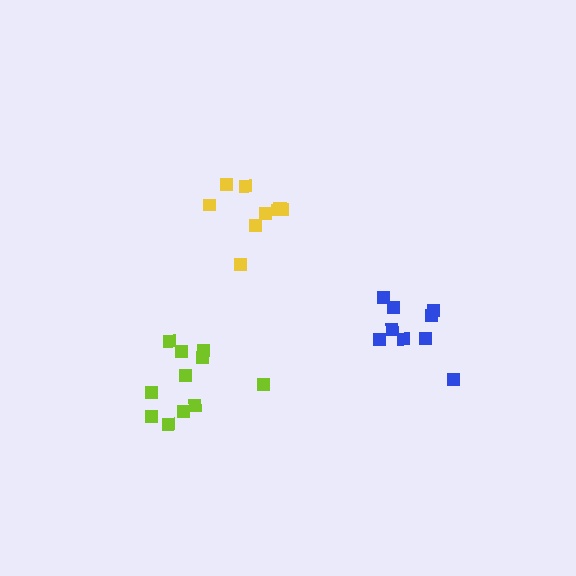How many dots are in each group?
Group 1: 9 dots, Group 2: 11 dots, Group 3: 10 dots (30 total).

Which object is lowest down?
The lime cluster is bottommost.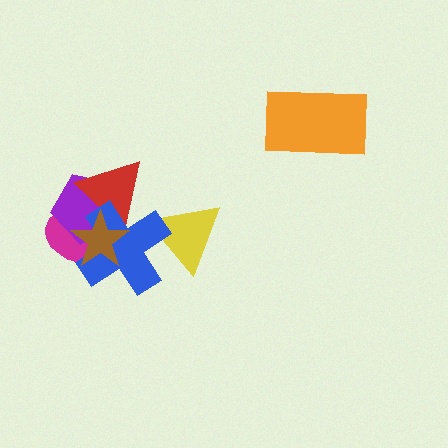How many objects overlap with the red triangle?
4 objects overlap with the red triangle.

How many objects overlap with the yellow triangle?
1 object overlaps with the yellow triangle.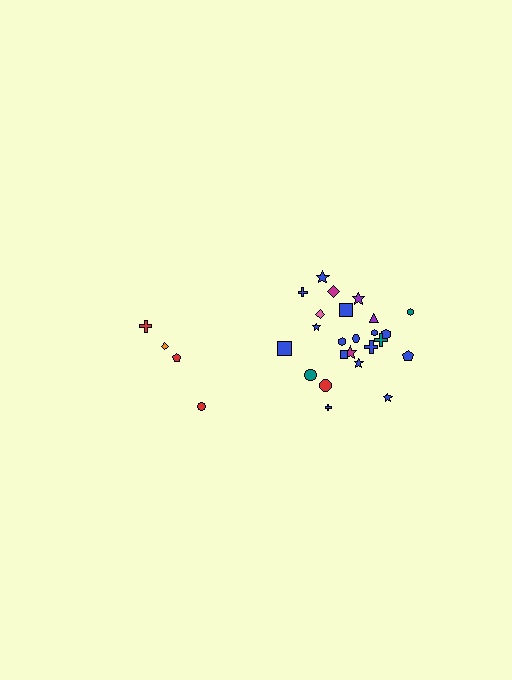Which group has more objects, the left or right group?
The right group.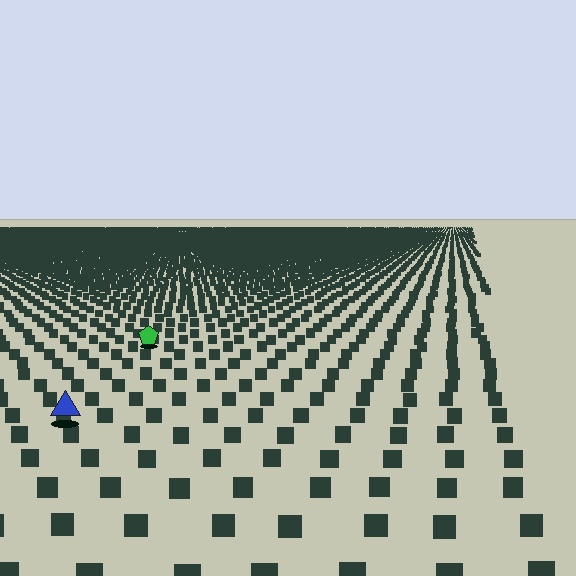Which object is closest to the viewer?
The blue triangle is closest. The texture marks near it are larger and more spread out.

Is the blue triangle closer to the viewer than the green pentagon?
Yes. The blue triangle is closer — you can tell from the texture gradient: the ground texture is coarser near it.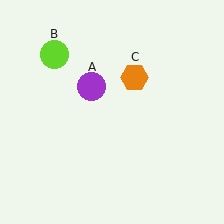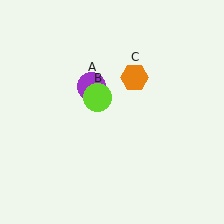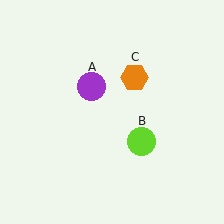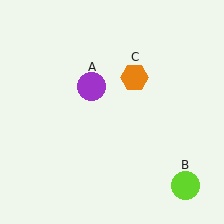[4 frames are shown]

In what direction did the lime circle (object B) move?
The lime circle (object B) moved down and to the right.